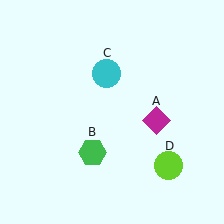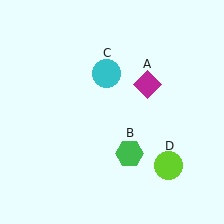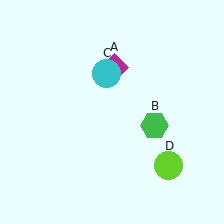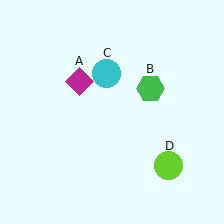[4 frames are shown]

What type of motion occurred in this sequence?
The magenta diamond (object A), green hexagon (object B) rotated counterclockwise around the center of the scene.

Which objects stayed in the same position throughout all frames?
Cyan circle (object C) and lime circle (object D) remained stationary.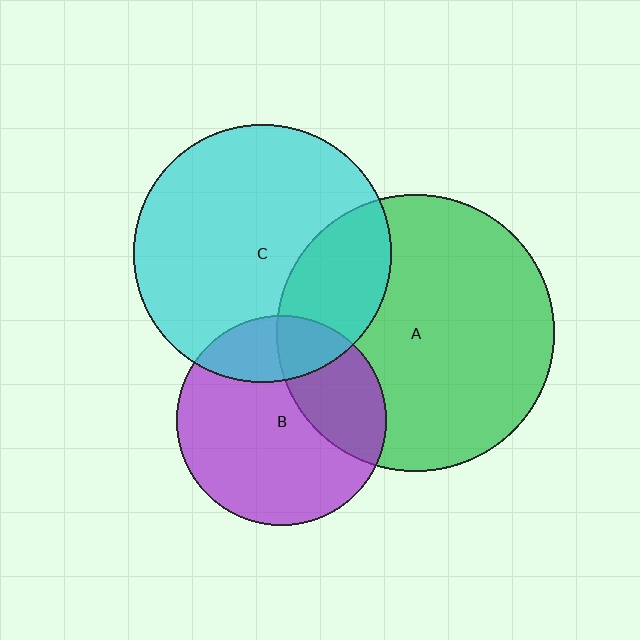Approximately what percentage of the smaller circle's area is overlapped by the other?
Approximately 25%.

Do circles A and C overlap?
Yes.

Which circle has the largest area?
Circle A (green).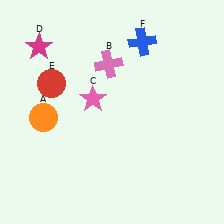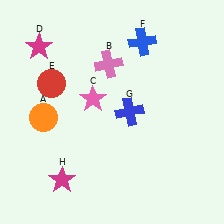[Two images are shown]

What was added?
A blue cross (G), a magenta star (H) were added in Image 2.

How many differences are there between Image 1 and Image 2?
There are 2 differences between the two images.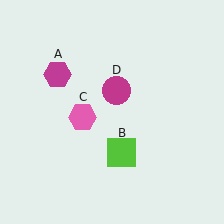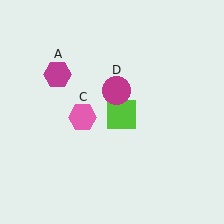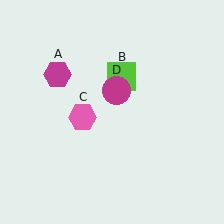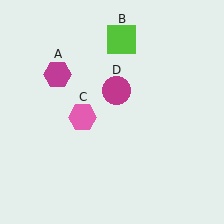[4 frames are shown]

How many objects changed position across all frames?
1 object changed position: lime square (object B).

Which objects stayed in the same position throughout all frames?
Magenta hexagon (object A) and pink hexagon (object C) and magenta circle (object D) remained stationary.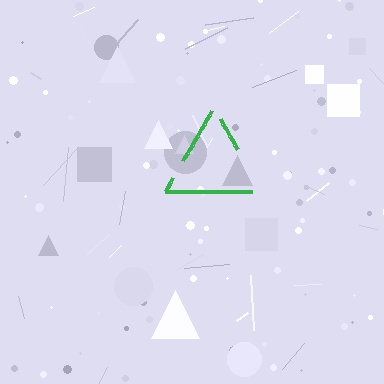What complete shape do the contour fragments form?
The contour fragments form a triangle.